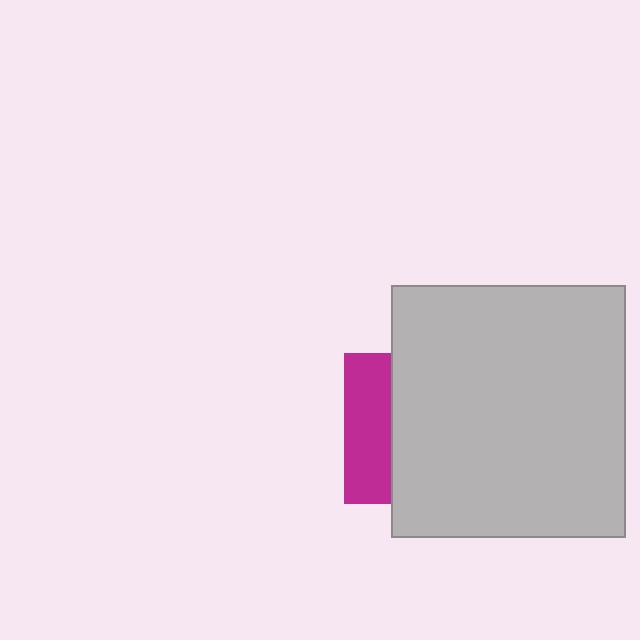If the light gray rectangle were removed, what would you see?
You would see the complete magenta square.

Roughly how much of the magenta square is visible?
A small part of it is visible (roughly 32%).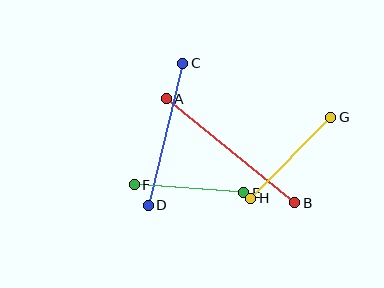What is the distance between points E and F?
The distance is approximately 110 pixels.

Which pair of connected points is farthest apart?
Points A and B are farthest apart.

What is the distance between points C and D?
The distance is approximately 146 pixels.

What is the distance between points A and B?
The distance is approximately 165 pixels.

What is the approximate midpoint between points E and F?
The midpoint is at approximately (189, 189) pixels.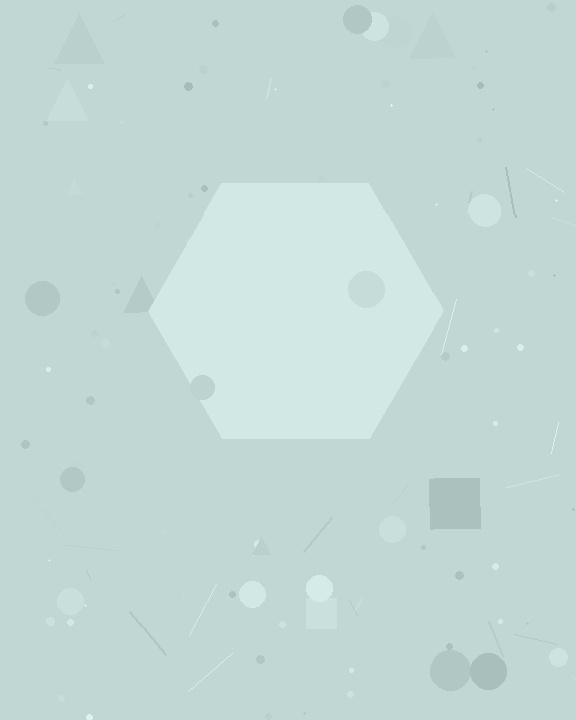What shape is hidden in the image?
A hexagon is hidden in the image.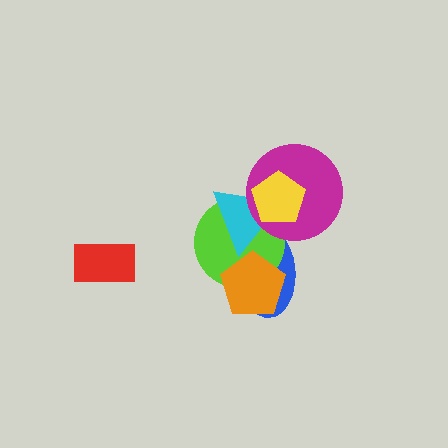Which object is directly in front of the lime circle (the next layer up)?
The cyan triangle is directly in front of the lime circle.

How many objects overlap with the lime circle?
5 objects overlap with the lime circle.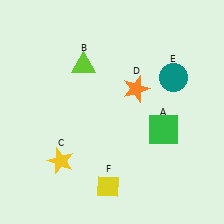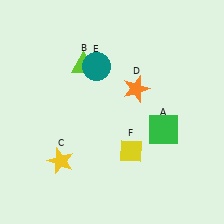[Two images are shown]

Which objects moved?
The objects that moved are: the teal circle (E), the yellow diamond (F).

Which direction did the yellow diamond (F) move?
The yellow diamond (F) moved up.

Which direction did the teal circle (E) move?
The teal circle (E) moved left.